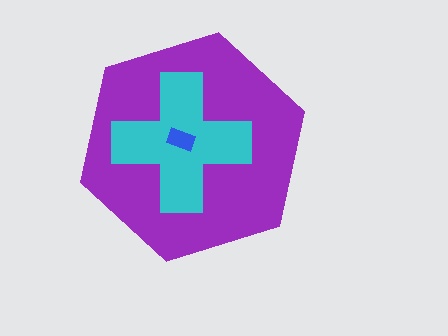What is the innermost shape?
The blue rectangle.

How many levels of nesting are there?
3.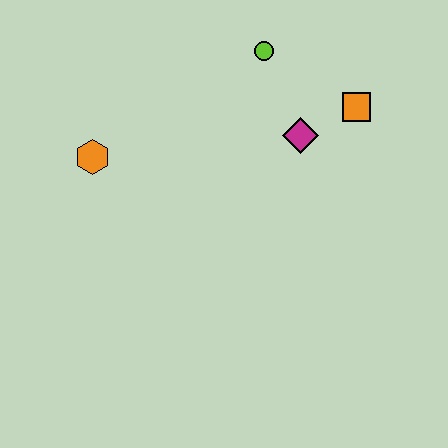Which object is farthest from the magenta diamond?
The orange hexagon is farthest from the magenta diamond.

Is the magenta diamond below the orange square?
Yes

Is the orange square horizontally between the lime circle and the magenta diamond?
No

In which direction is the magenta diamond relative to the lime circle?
The magenta diamond is below the lime circle.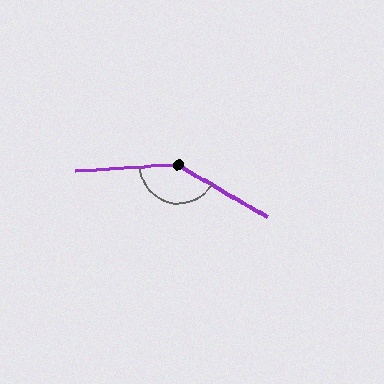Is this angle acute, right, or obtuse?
It is obtuse.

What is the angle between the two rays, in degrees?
Approximately 147 degrees.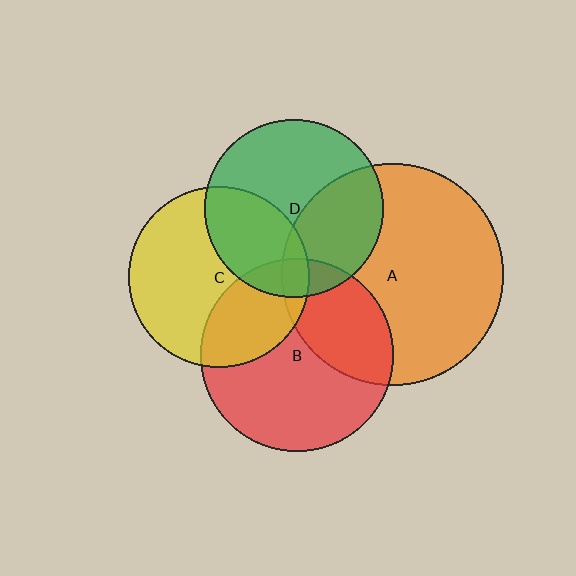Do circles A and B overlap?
Yes.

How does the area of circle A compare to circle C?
Approximately 1.5 times.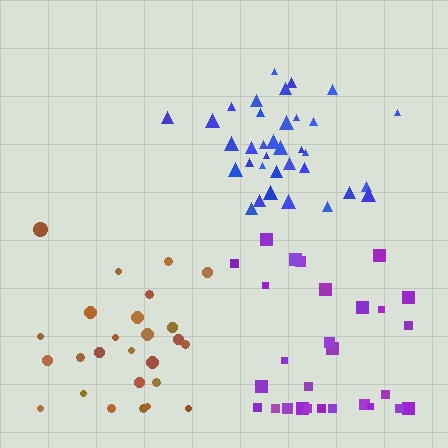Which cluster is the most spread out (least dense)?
Purple.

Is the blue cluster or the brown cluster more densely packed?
Blue.